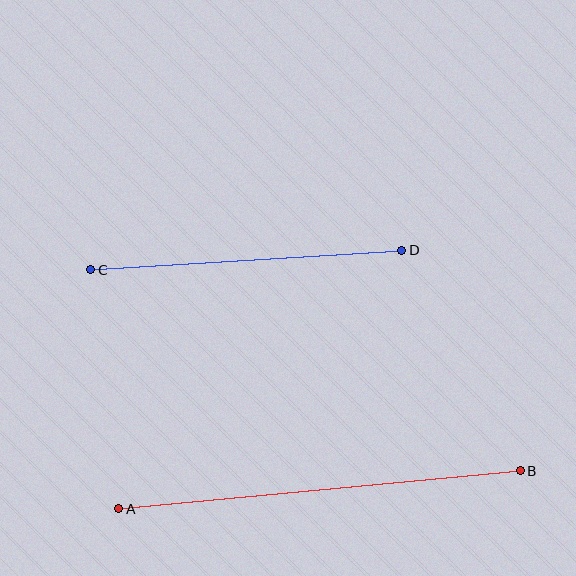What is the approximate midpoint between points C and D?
The midpoint is at approximately (246, 260) pixels.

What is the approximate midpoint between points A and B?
The midpoint is at approximately (319, 490) pixels.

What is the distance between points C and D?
The distance is approximately 312 pixels.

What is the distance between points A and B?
The distance is approximately 403 pixels.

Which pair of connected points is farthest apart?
Points A and B are farthest apart.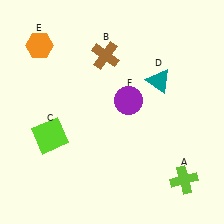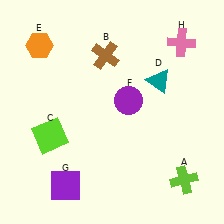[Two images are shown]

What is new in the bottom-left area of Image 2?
A purple square (G) was added in the bottom-left area of Image 2.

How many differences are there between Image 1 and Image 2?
There are 2 differences between the two images.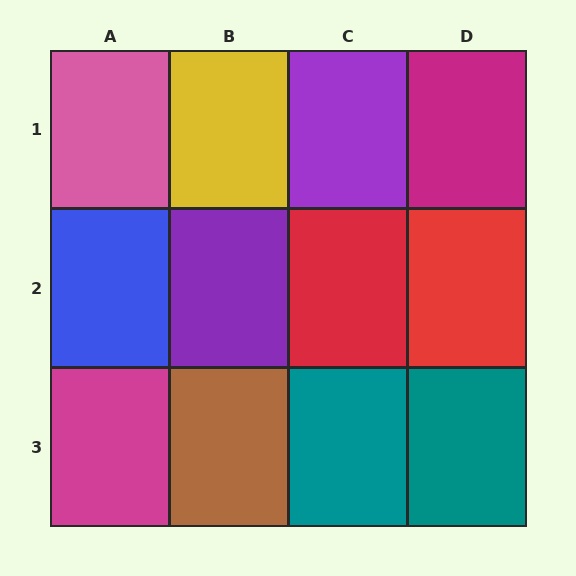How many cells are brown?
1 cell is brown.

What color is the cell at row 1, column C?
Purple.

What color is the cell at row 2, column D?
Red.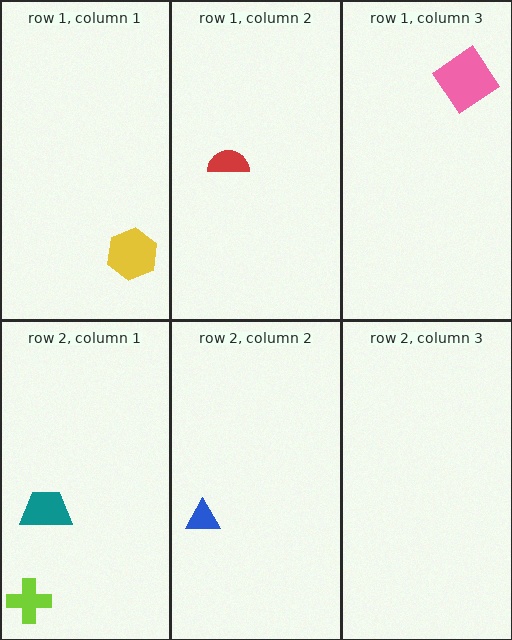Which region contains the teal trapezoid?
The row 2, column 1 region.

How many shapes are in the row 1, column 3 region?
1.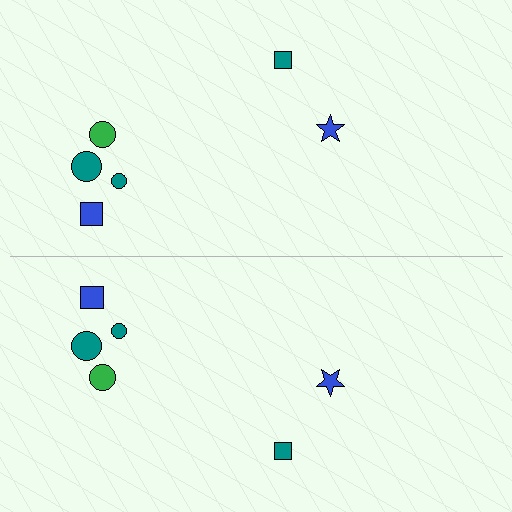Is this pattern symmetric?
Yes, this pattern has bilateral (reflection) symmetry.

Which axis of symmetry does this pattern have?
The pattern has a horizontal axis of symmetry running through the center of the image.